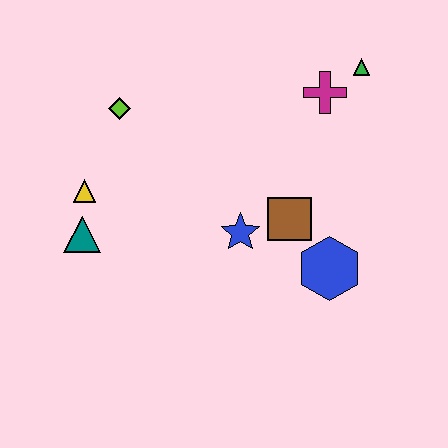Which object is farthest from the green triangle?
The teal triangle is farthest from the green triangle.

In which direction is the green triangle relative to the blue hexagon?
The green triangle is above the blue hexagon.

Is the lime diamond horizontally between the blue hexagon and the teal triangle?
Yes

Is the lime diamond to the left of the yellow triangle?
No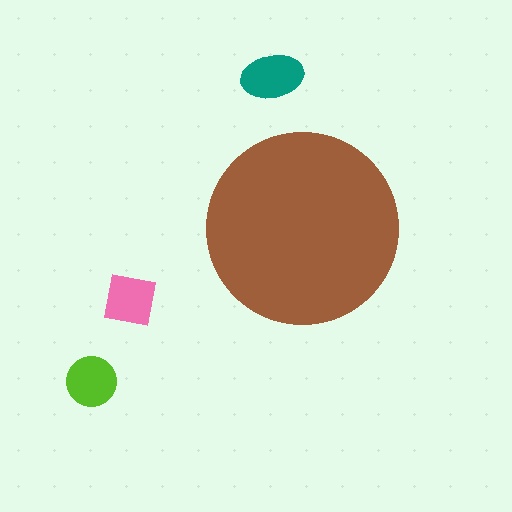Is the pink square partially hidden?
No, the pink square is fully visible.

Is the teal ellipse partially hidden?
No, the teal ellipse is fully visible.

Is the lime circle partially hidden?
No, the lime circle is fully visible.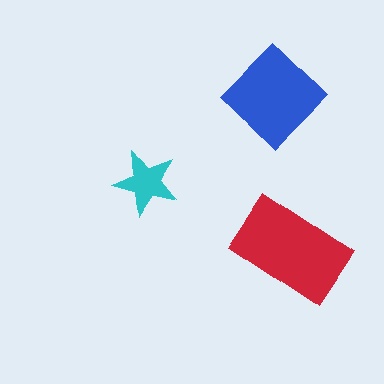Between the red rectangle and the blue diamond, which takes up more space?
The red rectangle.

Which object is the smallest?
The cyan star.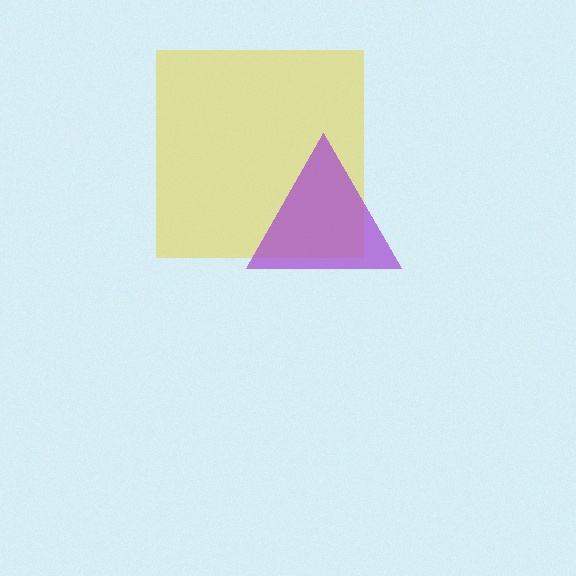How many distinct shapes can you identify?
There are 2 distinct shapes: a yellow square, a purple triangle.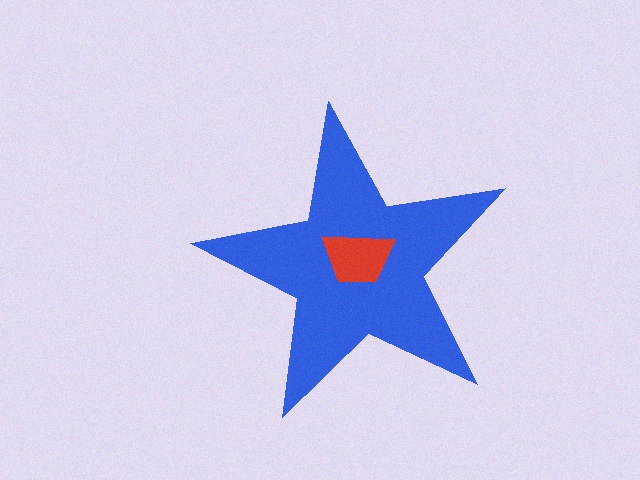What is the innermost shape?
The red trapezoid.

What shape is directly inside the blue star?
The red trapezoid.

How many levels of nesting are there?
2.